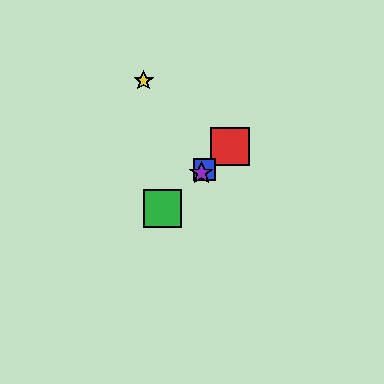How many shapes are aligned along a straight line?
4 shapes (the red square, the blue square, the green square, the purple star) are aligned along a straight line.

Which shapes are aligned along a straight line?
The red square, the blue square, the green square, the purple star are aligned along a straight line.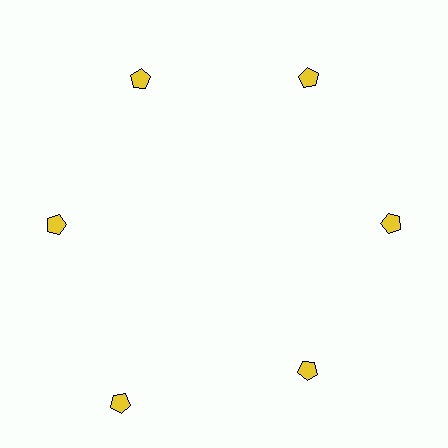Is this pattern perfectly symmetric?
No. The 6 yellow pentagons are arranged in a ring, but one element near the 7 o'clock position is pushed outward from the center, breaking the 6-fold rotational symmetry.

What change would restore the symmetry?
The symmetry would be restored by moving it inward, back onto the ring so that all 6 pentagons sit at equal angles and equal distance from the center.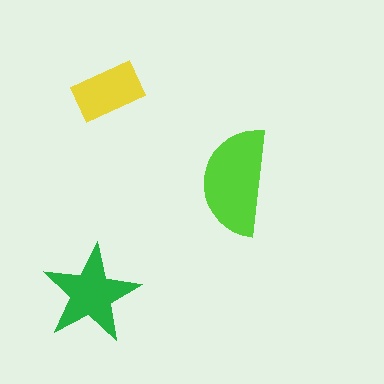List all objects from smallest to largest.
The yellow rectangle, the green star, the lime semicircle.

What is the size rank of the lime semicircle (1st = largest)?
1st.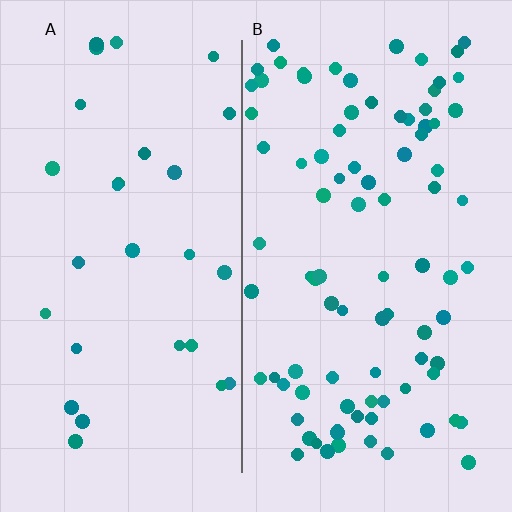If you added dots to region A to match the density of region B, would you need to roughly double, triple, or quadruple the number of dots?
Approximately triple.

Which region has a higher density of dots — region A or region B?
B (the right).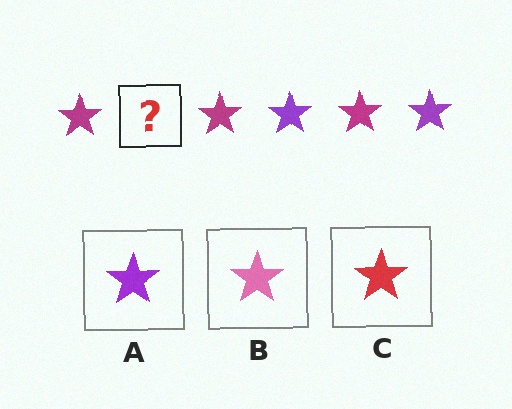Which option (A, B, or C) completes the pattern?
A.